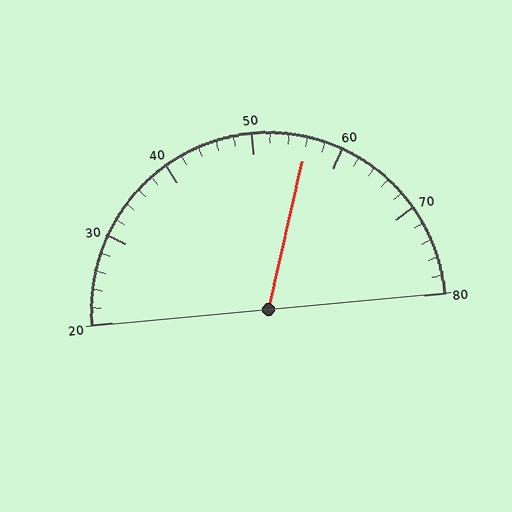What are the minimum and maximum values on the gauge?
The gauge ranges from 20 to 80.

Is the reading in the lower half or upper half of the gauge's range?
The reading is in the upper half of the range (20 to 80).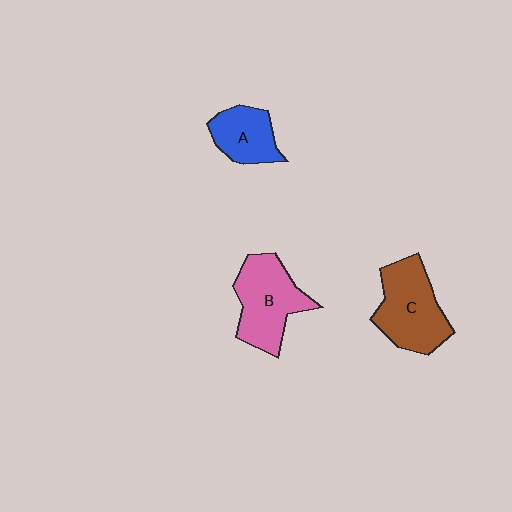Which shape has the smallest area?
Shape A (blue).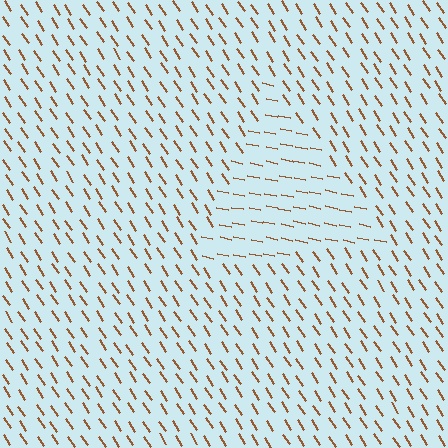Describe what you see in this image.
The image is filled with small brown line segments. A triangle region in the image has lines oriented differently from the surrounding lines, creating a visible texture boundary.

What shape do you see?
I see a triangle.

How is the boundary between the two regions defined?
The boundary is defined purely by a change in line orientation (approximately 45 degrees difference). All lines are the same color and thickness.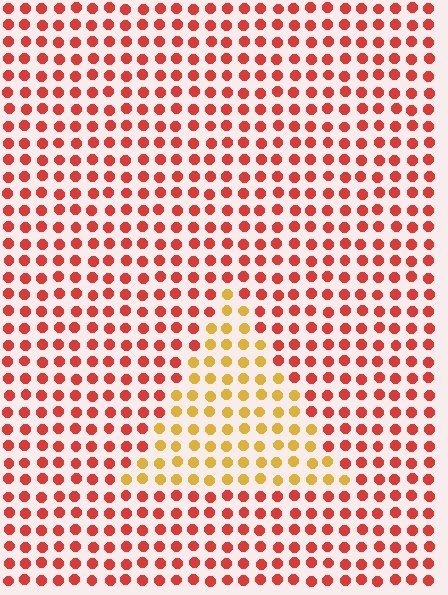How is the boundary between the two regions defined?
The boundary is defined purely by a slight shift in hue (about 44 degrees). Spacing, size, and orientation are identical on both sides.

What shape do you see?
I see a triangle.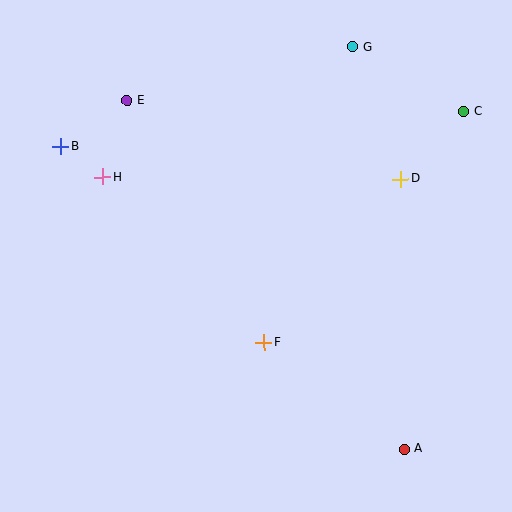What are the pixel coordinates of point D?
Point D is at (400, 179).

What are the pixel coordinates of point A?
Point A is at (404, 449).